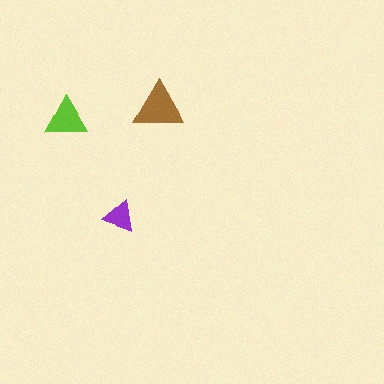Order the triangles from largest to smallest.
the brown one, the lime one, the purple one.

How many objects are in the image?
There are 3 objects in the image.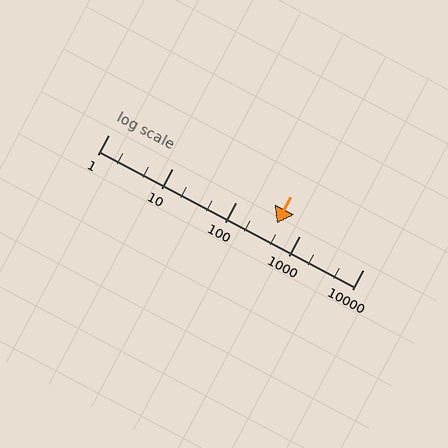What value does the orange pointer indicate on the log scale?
The pointer indicates approximately 440.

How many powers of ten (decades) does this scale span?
The scale spans 4 decades, from 1 to 10000.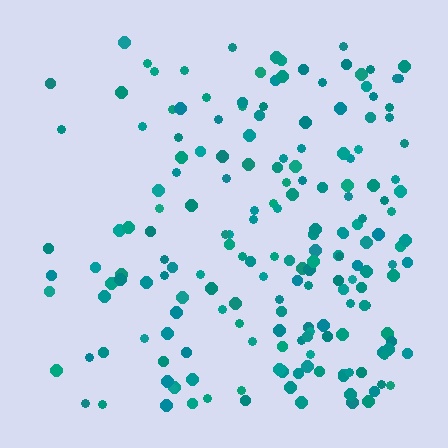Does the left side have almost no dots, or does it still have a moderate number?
Still a moderate number, just noticeably fewer than the right.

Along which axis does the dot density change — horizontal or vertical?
Horizontal.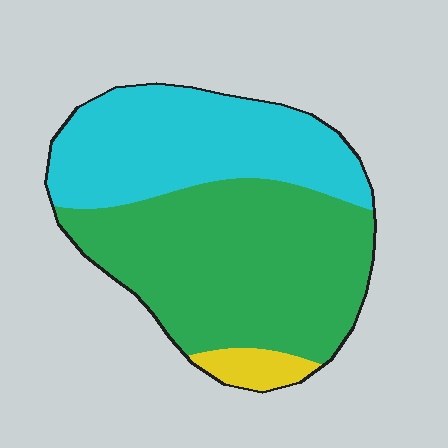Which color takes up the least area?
Yellow, at roughly 5%.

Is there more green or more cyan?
Green.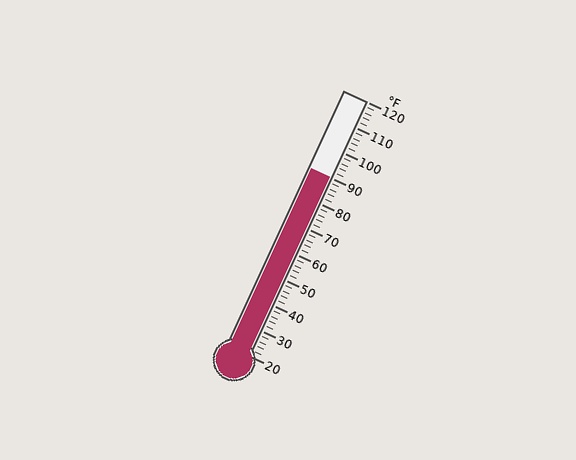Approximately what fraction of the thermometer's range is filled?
The thermometer is filled to approximately 70% of its range.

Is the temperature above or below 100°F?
The temperature is below 100°F.